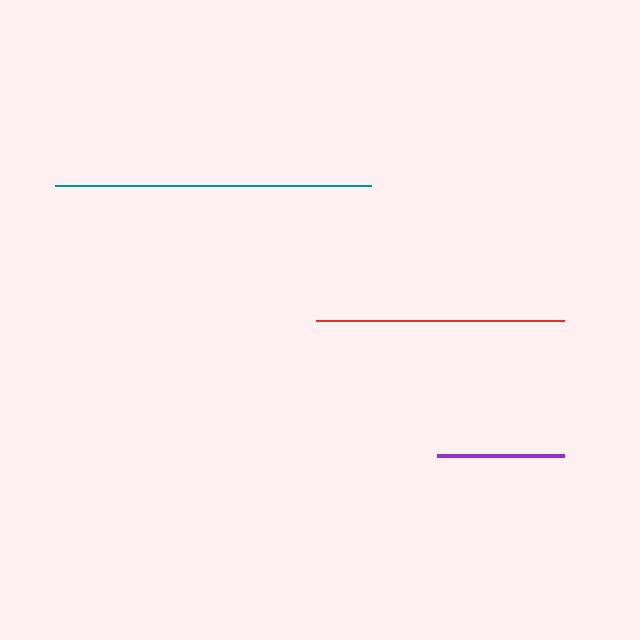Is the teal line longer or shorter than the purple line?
The teal line is longer than the purple line.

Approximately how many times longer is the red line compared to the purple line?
The red line is approximately 2.0 times the length of the purple line.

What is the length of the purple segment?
The purple segment is approximately 126 pixels long.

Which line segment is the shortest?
The purple line is the shortest at approximately 126 pixels.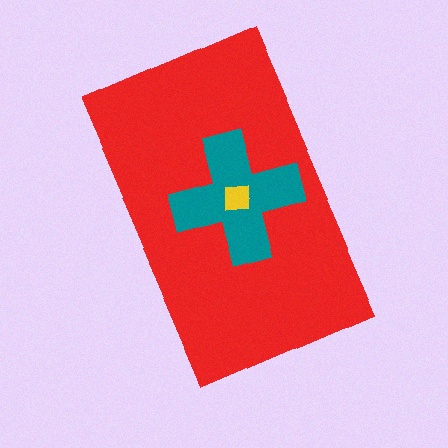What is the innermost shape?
The yellow square.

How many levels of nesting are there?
3.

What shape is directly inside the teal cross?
The yellow square.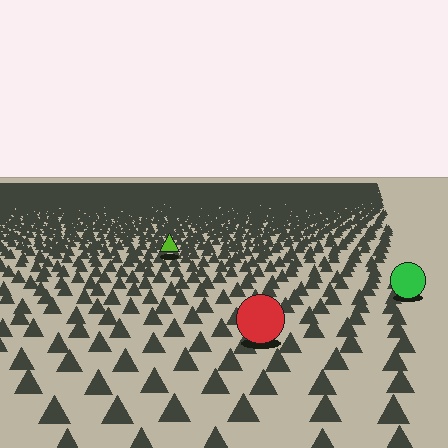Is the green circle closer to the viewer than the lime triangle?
Yes. The green circle is closer — you can tell from the texture gradient: the ground texture is coarser near it.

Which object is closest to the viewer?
The red circle is closest. The texture marks near it are larger and more spread out.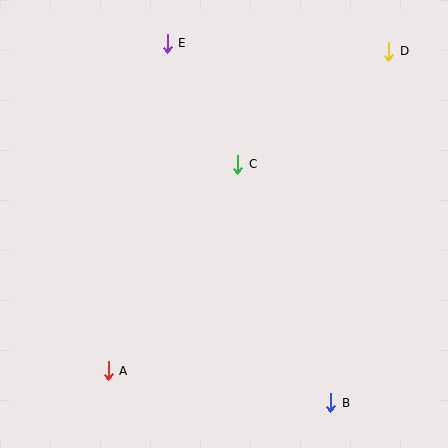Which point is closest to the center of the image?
Point C at (238, 164) is closest to the center.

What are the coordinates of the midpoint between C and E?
The midpoint between C and E is at (203, 104).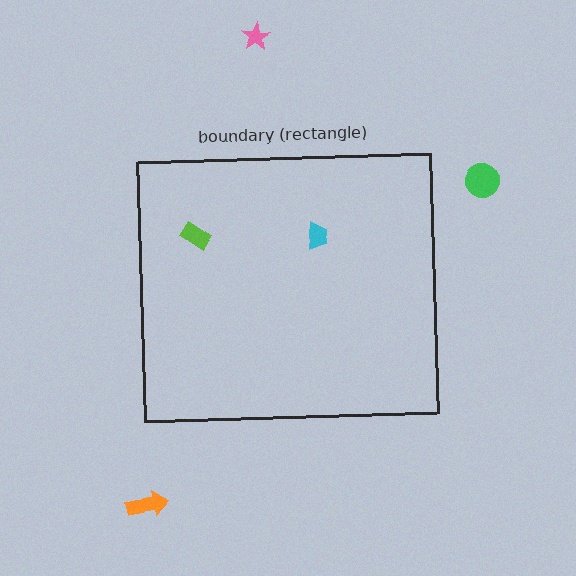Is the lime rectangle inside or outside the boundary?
Inside.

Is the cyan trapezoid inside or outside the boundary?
Inside.